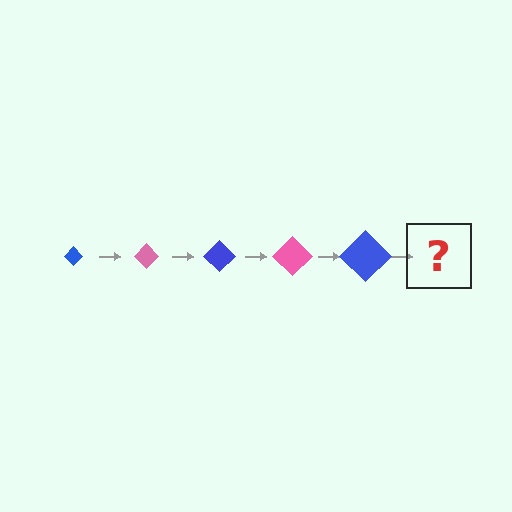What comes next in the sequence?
The next element should be a pink diamond, larger than the previous one.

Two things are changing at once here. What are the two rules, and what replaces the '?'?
The two rules are that the diamond grows larger each step and the color cycles through blue and pink. The '?' should be a pink diamond, larger than the previous one.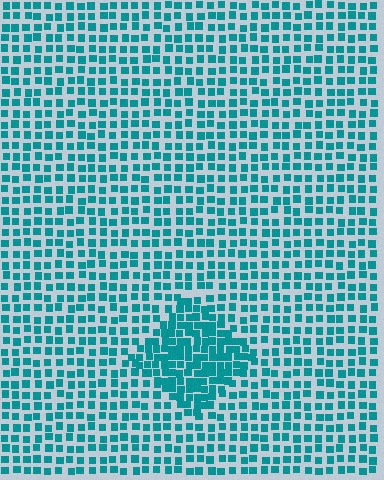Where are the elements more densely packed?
The elements are more densely packed inside the diamond boundary.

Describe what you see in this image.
The image contains small teal elements arranged at two different densities. A diamond-shaped region is visible where the elements are more densely packed than the surrounding area.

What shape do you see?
I see a diamond.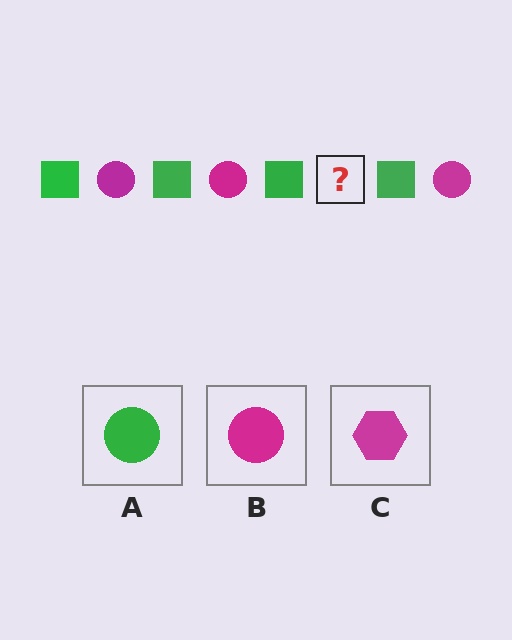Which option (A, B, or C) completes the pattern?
B.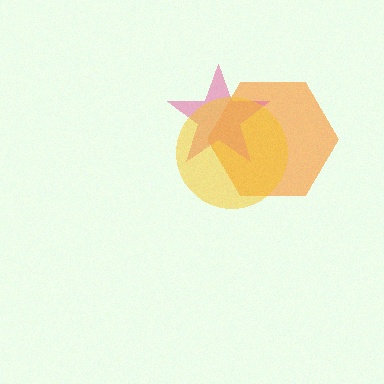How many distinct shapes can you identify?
There are 3 distinct shapes: an orange hexagon, a pink star, a yellow circle.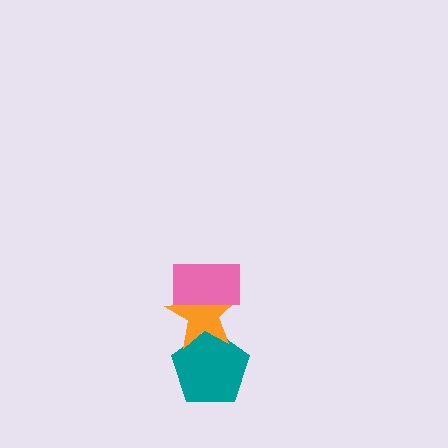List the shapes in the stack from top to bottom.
From top to bottom: the pink rectangle, the orange star, the teal pentagon.